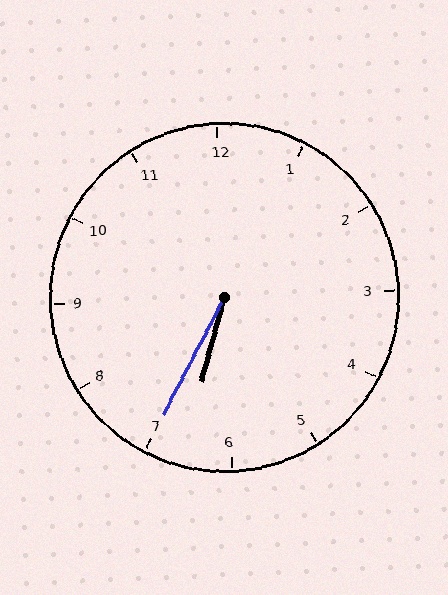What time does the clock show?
6:35.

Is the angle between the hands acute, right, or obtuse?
It is acute.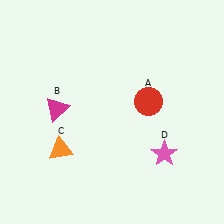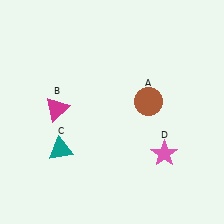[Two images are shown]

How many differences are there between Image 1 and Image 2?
There are 2 differences between the two images.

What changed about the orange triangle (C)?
In Image 1, C is orange. In Image 2, it changed to teal.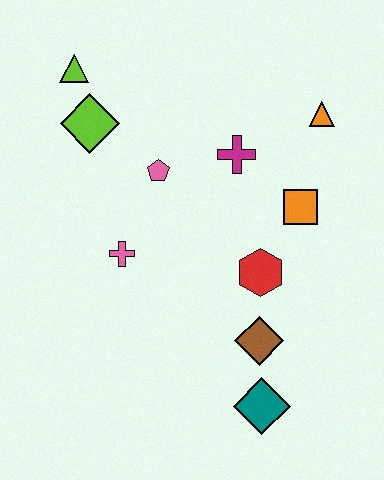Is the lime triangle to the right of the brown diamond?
No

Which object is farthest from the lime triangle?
The teal diamond is farthest from the lime triangle.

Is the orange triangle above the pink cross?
Yes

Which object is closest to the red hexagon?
The brown diamond is closest to the red hexagon.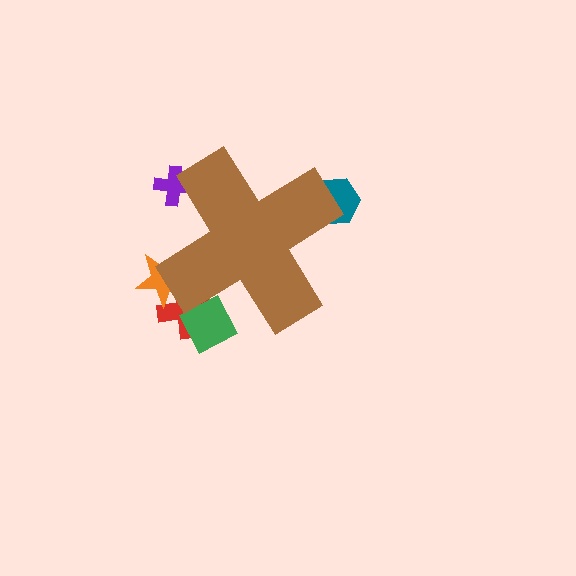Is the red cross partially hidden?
Yes, the red cross is partially hidden behind the brown cross.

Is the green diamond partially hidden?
Yes, the green diamond is partially hidden behind the brown cross.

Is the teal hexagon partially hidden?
Yes, the teal hexagon is partially hidden behind the brown cross.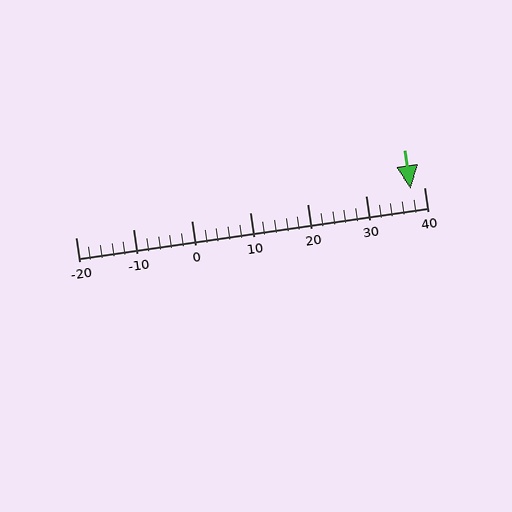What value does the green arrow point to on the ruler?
The green arrow points to approximately 38.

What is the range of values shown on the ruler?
The ruler shows values from -20 to 40.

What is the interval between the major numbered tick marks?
The major tick marks are spaced 10 units apart.